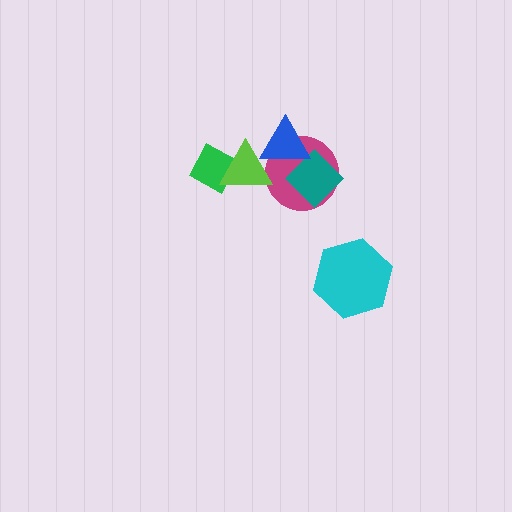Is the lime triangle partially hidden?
No, no other shape covers it.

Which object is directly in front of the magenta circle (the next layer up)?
The teal diamond is directly in front of the magenta circle.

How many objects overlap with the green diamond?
1 object overlaps with the green diamond.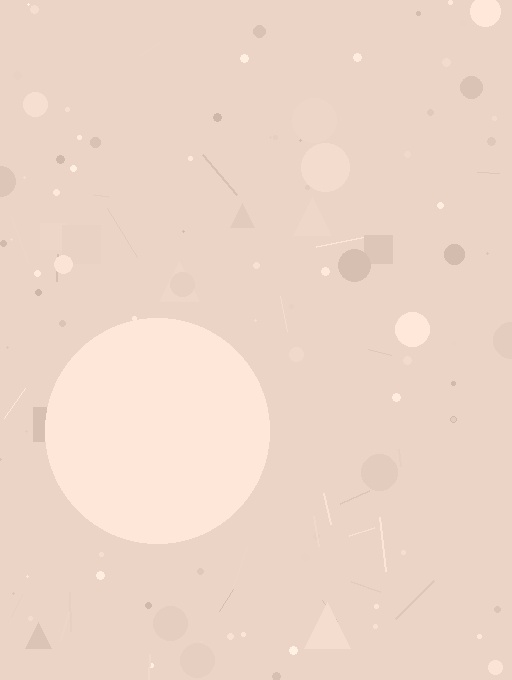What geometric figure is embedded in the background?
A circle is embedded in the background.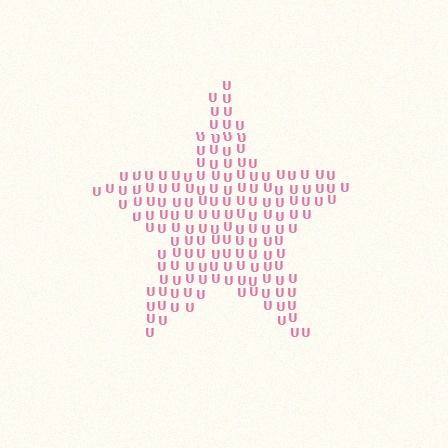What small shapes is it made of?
It is made of small letter U's.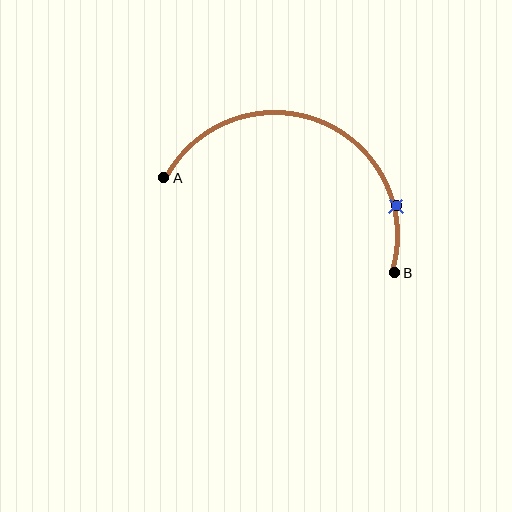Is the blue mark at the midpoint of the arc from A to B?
No. The blue mark lies on the arc but is closer to endpoint B. The arc midpoint would be at the point on the curve equidistant along the arc from both A and B.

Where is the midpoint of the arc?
The arc midpoint is the point on the curve farthest from the straight line joining A and B. It sits above that line.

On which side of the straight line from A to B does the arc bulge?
The arc bulges above the straight line connecting A and B.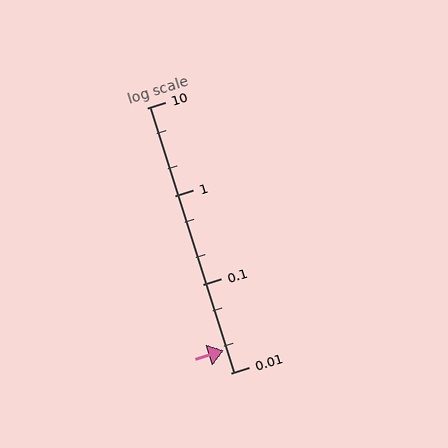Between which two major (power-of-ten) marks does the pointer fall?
The pointer is between 0.01 and 0.1.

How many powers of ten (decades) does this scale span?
The scale spans 3 decades, from 0.01 to 10.